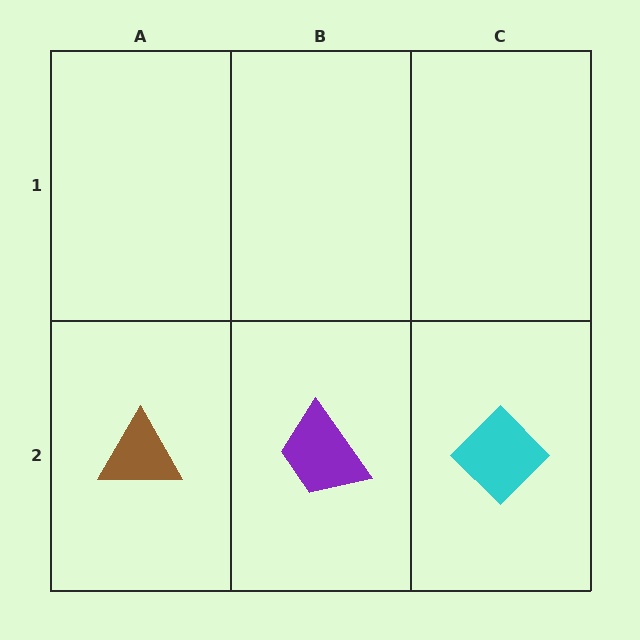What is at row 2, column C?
A cyan diamond.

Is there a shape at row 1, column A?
No, that cell is empty.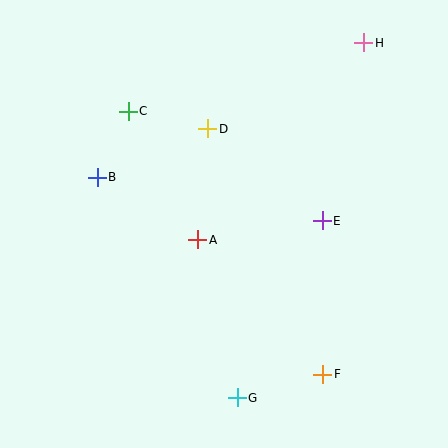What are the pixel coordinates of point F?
Point F is at (323, 374).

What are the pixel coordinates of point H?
Point H is at (364, 43).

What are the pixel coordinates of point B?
Point B is at (97, 177).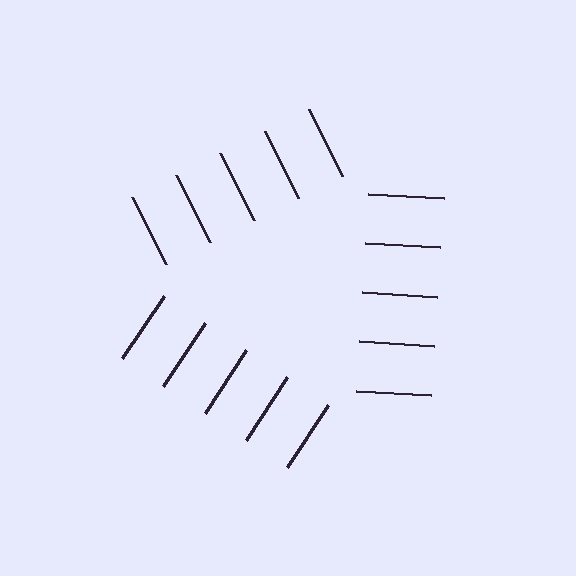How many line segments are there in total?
15 — 5 along each of the 3 edges.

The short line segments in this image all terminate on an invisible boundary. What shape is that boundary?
An illusory triangle — the line segments terminate on its edges but no continuous stroke is drawn.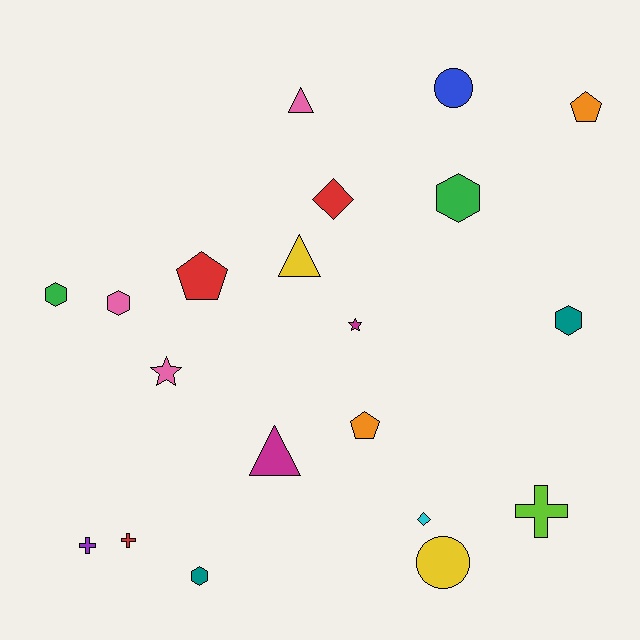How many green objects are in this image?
There are 2 green objects.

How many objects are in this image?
There are 20 objects.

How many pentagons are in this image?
There are 3 pentagons.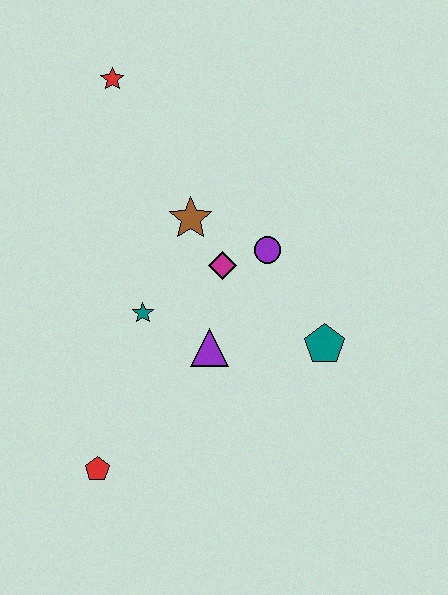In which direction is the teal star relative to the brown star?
The teal star is below the brown star.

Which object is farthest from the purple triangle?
The red star is farthest from the purple triangle.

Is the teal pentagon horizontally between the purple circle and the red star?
No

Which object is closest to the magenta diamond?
The purple circle is closest to the magenta diamond.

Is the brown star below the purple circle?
No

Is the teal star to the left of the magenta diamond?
Yes